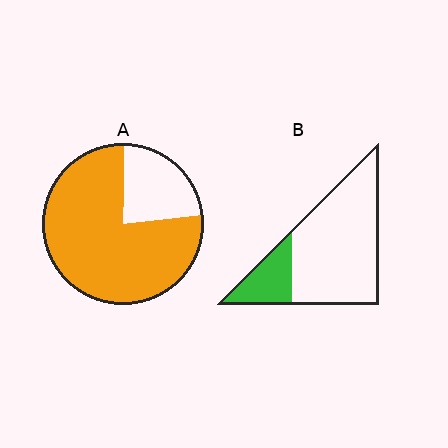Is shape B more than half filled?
No.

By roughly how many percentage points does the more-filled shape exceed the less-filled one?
By roughly 55 percentage points (A over B).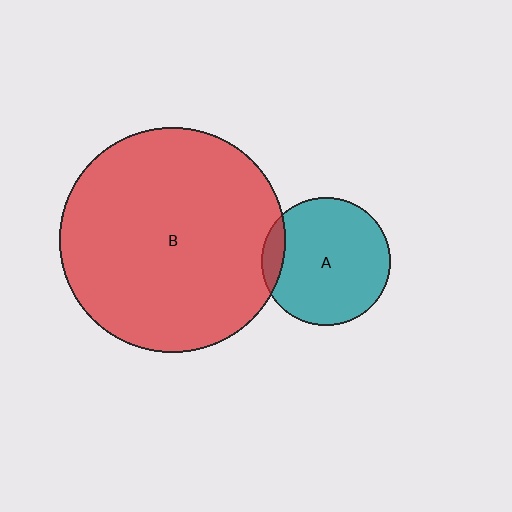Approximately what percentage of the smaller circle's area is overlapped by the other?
Approximately 10%.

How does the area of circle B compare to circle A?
Approximately 3.1 times.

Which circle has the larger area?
Circle B (red).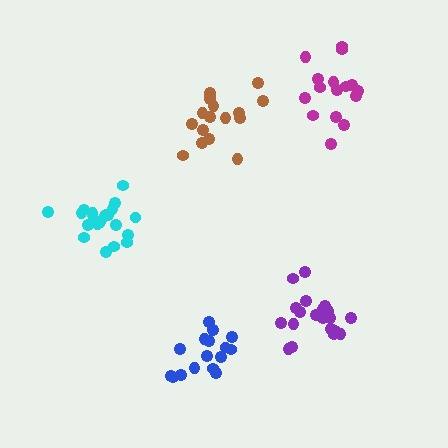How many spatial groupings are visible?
There are 5 spatial groupings.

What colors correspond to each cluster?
The clusters are colored: brown, magenta, purple, cyan, blue.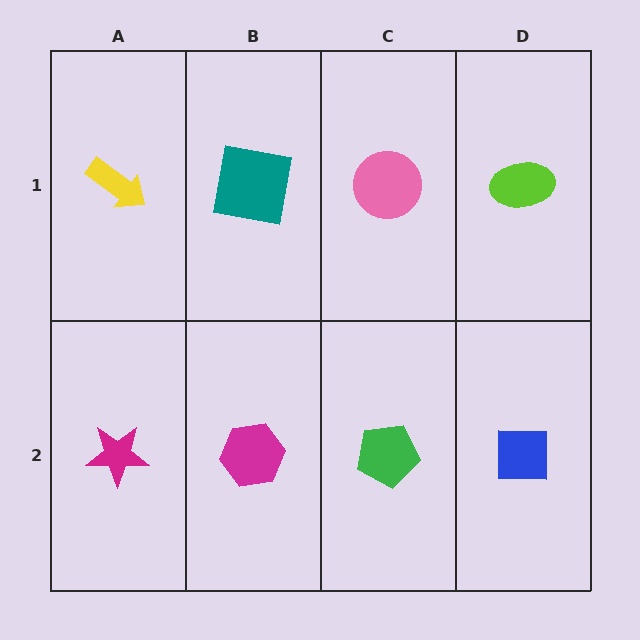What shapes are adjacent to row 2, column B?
A teal square (row 1, column B), a magenta star (row 2, column A), a green pentagon (row 2, column C).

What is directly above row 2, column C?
A pink circle.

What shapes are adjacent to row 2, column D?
A lime ellipse (row 1, column D), a green pentagon (row 2, column C).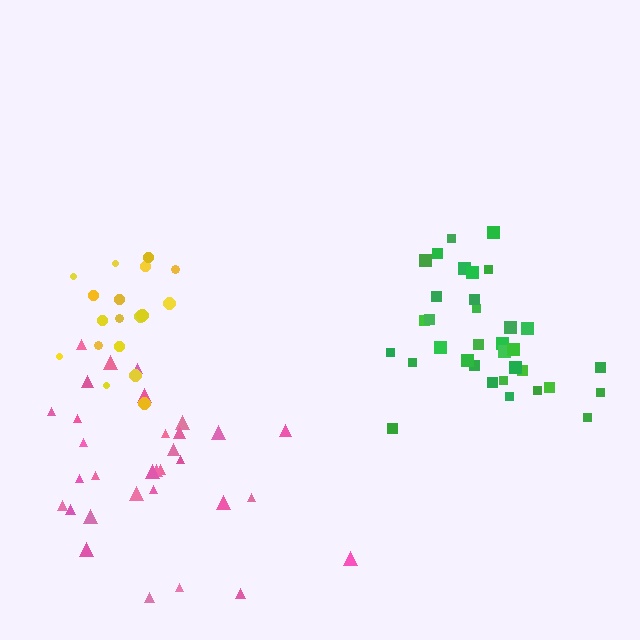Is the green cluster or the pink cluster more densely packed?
Green.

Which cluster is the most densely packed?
Yellow.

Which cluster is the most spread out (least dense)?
Pink.